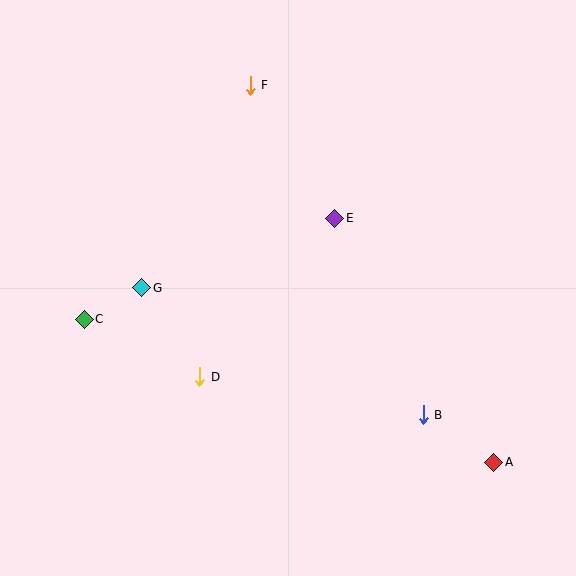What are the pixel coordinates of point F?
Point F is at (250, 85).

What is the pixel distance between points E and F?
The distance between E and F is 158 pixels.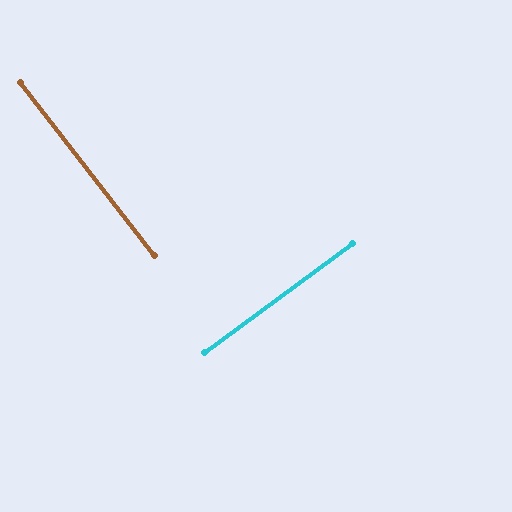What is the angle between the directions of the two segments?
Approximately 89 degrees.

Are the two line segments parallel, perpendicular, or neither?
Perpendicular — they meet at approximately 89°.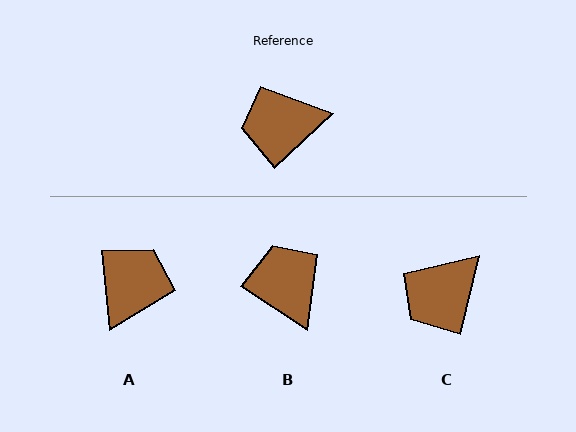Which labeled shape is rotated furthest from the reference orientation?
A, about 128 degrees away.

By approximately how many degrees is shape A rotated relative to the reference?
Approximately 128 degrees clockwise.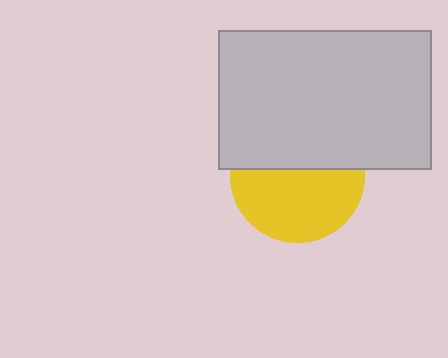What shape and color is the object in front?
The object in front is a light gray rectangle.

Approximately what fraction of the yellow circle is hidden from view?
Roughly 44% of the yellow circle is hidden behind the light gray rectangle.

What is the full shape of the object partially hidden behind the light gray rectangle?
The partially hidden object is a yellow circle.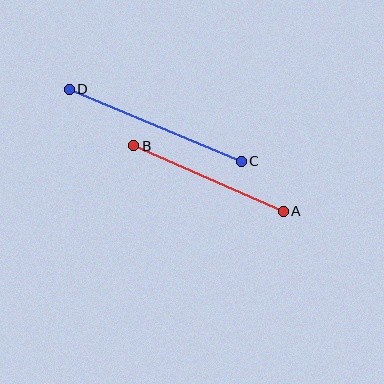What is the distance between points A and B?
The distance is approximately 163 pixels.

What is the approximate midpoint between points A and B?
The midpoint is at approximately (209, 179) pixels.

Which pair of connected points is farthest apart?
Points C and D are farthest apart.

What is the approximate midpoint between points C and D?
The midpoint is at approximately (155, 125) pixels.